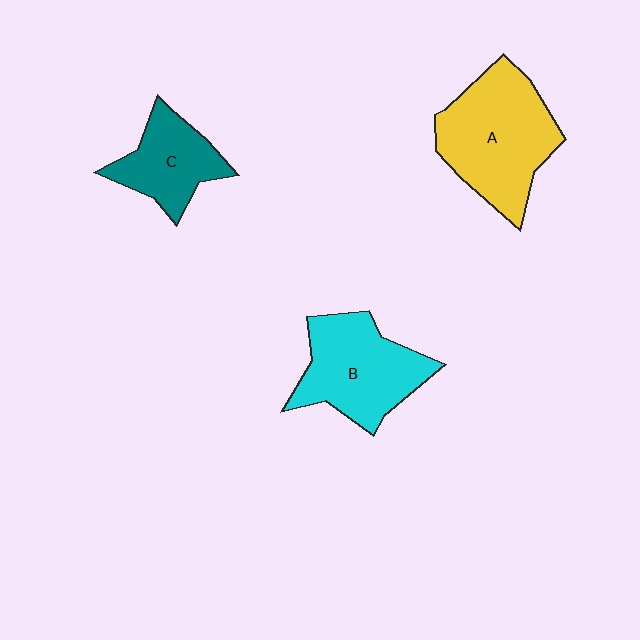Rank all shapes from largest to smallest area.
From largest to smallest: A (yellow), B (cyan), C (teal).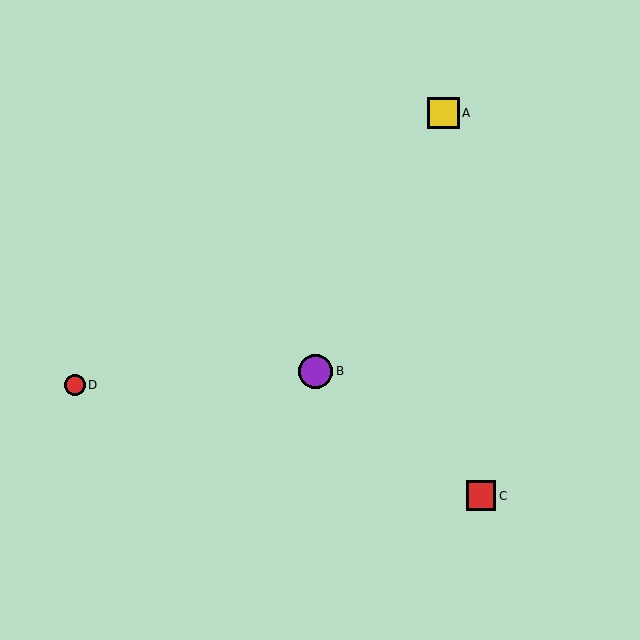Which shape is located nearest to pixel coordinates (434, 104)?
The yellow square (labeled A) at (443, 113) is nearest to that location.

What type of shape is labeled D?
Shape D is a red circle.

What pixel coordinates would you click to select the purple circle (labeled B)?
Click at (316, 371) to select the purple circle B.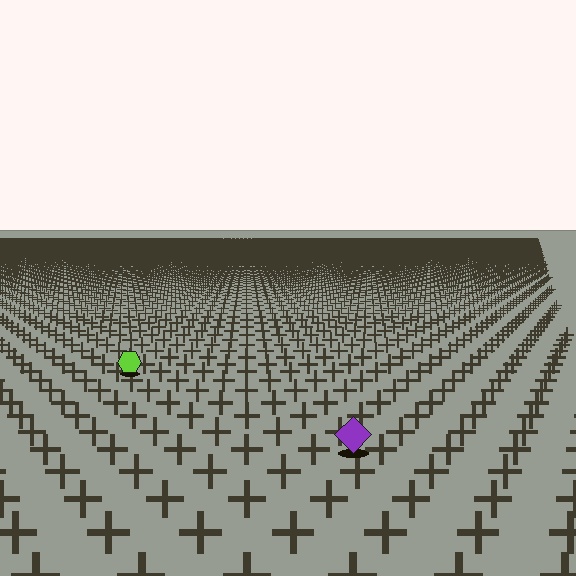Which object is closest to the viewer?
The purple diamond is closest. The texture marks near it are larger and more spread out.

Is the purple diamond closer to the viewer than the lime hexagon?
Yes. The purple diamond is closer — you can tell from the texture gradient: the ground texture is coarser near it.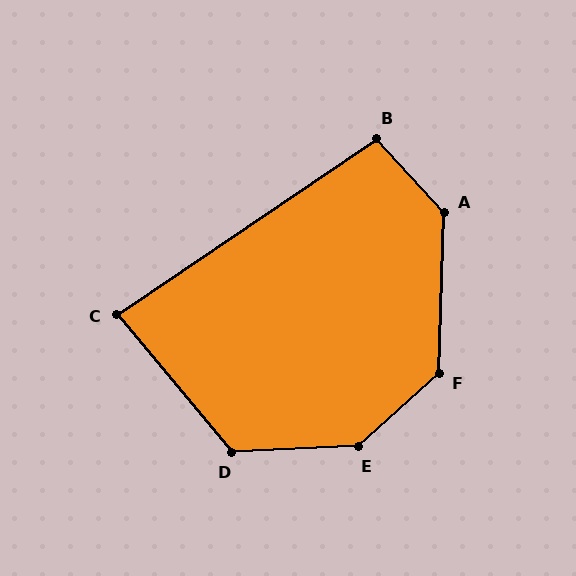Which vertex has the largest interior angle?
E, at approximately 140 degrees.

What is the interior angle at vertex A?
Approximately 135 degrees (obtuse).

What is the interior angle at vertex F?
Approximately 134 degrees (obtuse).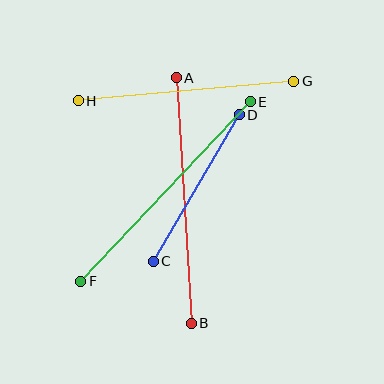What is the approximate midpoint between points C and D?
The midpoint is at approximately (196, 188) pixels.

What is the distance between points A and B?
The distance is approximately 246 pixels.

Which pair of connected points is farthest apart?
Points E and F are farthest apart.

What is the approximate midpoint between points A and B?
The midpoint is at approximately (184, 201) pixels.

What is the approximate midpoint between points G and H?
The midpoint is at approximately (186, 91) pixels.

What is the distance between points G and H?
The distance is approximately 217 pixels.